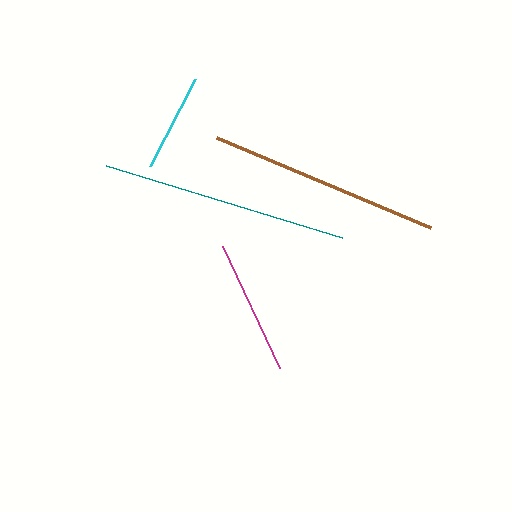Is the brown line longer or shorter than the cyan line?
The brown line is longer than the cyan line.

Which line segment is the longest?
The teal line is the longest at approximately 247 pixels.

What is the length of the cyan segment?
The cyan segment is approximately 97 pixels long.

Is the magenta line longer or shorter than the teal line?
The teal line is longer than the magenta line.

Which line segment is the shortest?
The cyan line is the shortest at approximately 97 pixels.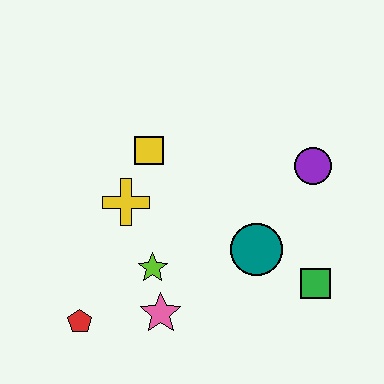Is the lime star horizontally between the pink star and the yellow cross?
Yes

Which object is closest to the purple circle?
The teal circle is closest to the purple circle.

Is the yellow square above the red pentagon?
Yes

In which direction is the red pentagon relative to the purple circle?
The red pentagon is to the left of the purple circle.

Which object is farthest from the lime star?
The purple circle is farthest from the lime star.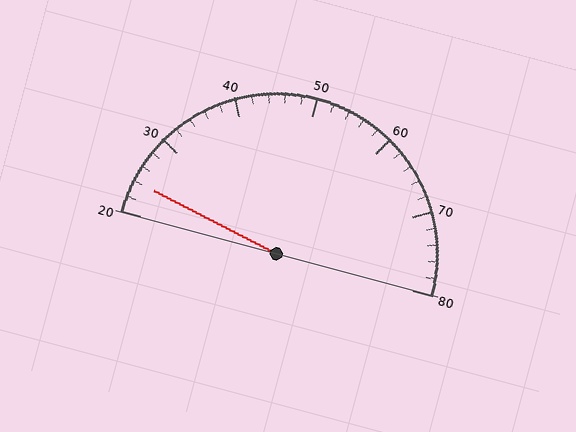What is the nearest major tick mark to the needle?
The nearest major tick mark is 20.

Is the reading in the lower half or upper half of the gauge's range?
The reading is in the lower half of the range (20 to 80).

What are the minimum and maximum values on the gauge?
The gauge ranges from 20 to 80.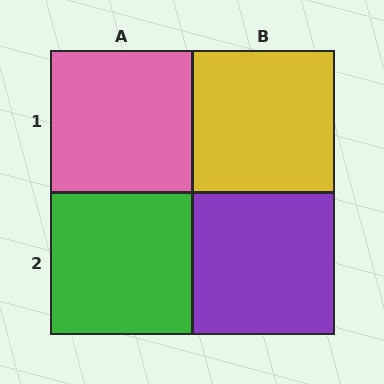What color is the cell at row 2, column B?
Purple.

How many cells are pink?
1 cell is pink.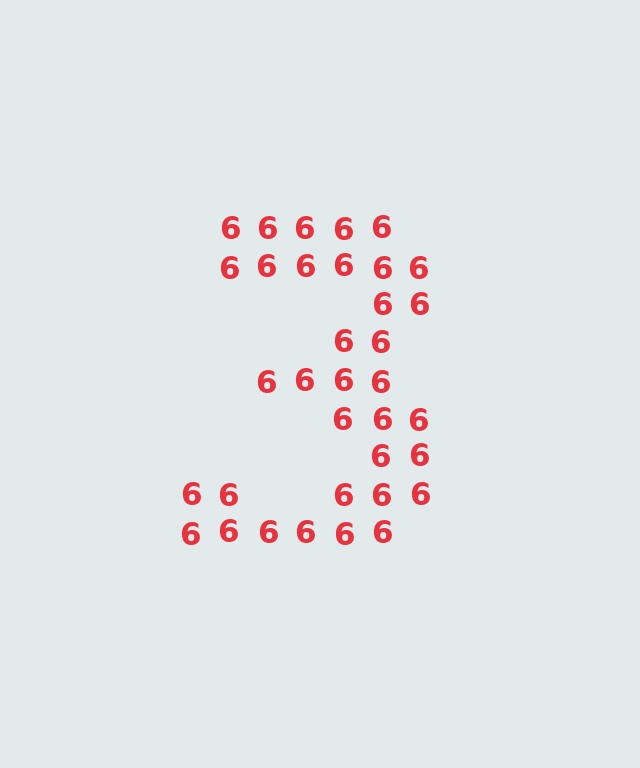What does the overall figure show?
The overall figure shows the digit 3.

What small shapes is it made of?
It is made of small digit 6's.